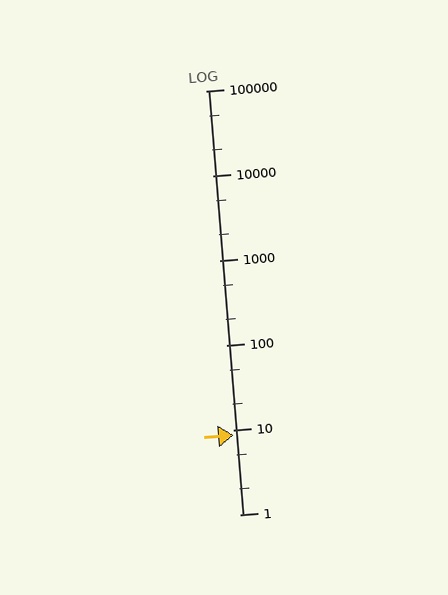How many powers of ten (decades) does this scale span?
The scale spans 5 decades, from 1 to 100000.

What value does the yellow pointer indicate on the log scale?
The pointer indicates approximately 8.7.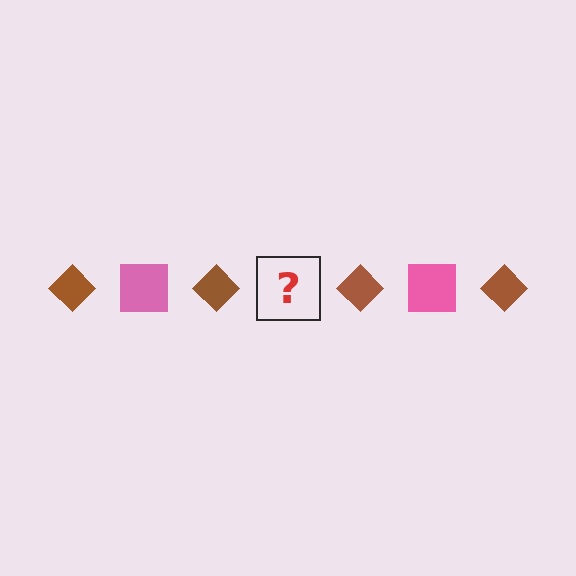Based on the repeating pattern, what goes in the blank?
The blank should be a pink square.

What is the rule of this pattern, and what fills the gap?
The rule is that the pattern alternates between brown diamond and pink square. The gap should be filled with a pink square.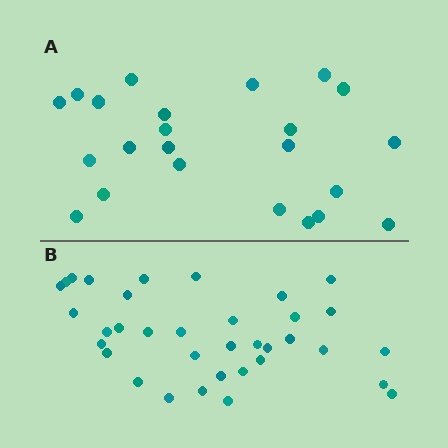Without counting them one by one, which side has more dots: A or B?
Region B (the bottom region) has more dots.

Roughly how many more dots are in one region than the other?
Region B has roughly 12 or so more dots than region A.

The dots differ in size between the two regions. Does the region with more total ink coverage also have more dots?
No. Region A has more total ink coverage because its dots are larger, but region B actually contains more individual dots. Total area can be misleading — the number of items is what matters here.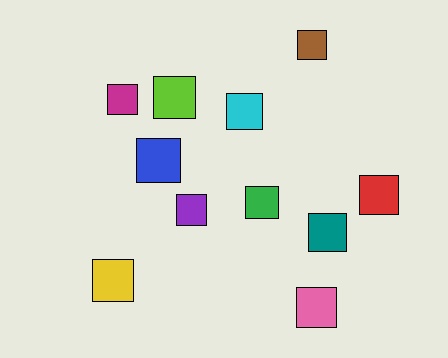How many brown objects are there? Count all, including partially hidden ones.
There is 1 brown object.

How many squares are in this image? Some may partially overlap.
There are 11 squares.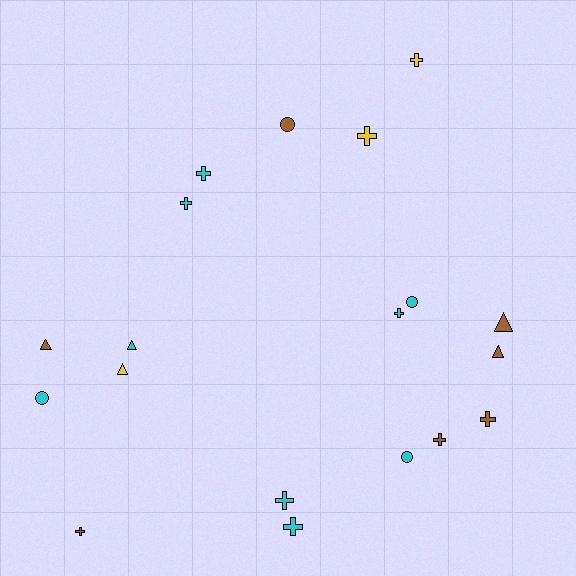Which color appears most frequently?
Cyan, with 9 objects.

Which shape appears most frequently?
Cross, with 10 objects.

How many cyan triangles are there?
There is 1 cyan triangle.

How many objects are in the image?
There are 19 objects.